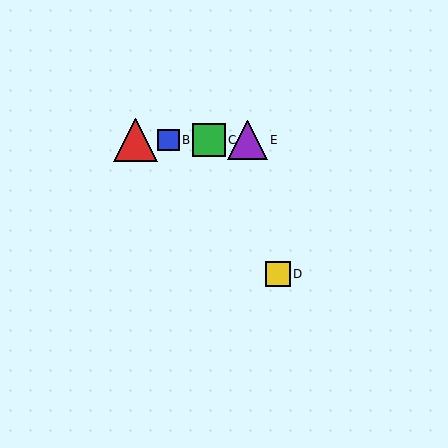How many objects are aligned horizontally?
4 objects (A, B, C, E) are aligned horizontally.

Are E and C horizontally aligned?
Yes, both are at y≈140.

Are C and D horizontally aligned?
No, C is at y≈140 and D is at y≈274.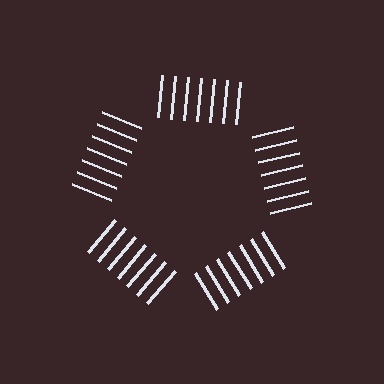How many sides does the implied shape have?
5 sides — the line-ends trace a pentagon.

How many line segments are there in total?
35 — 7 along each of the 5 edges.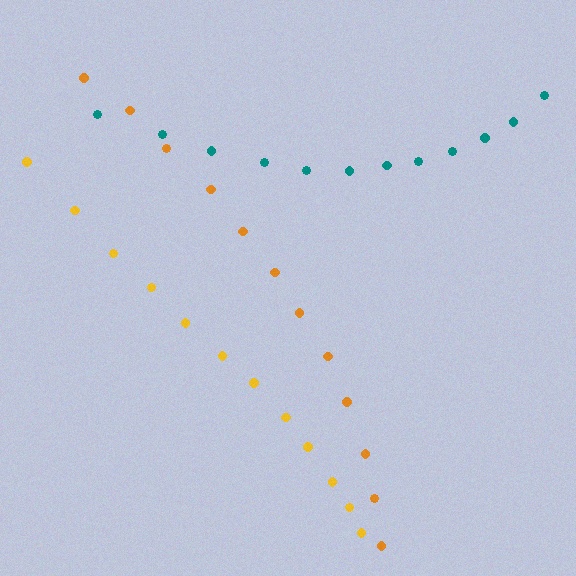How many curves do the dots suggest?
There are 3 distinct paths.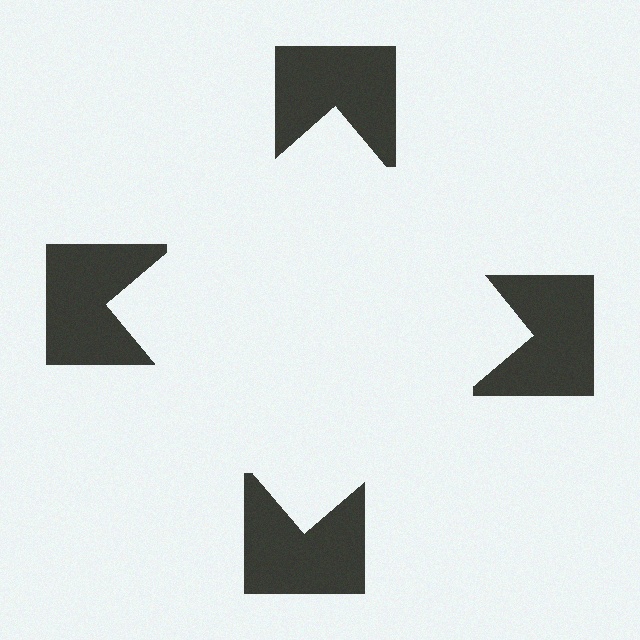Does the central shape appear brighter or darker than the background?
It typically appears slightly brighter than the background, even though no actual brightness change is drawn.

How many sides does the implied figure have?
4 sides.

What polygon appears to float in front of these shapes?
An illusory square — its edges are inferred from the aligned wedge cuts in the notched squares, not physically drawn.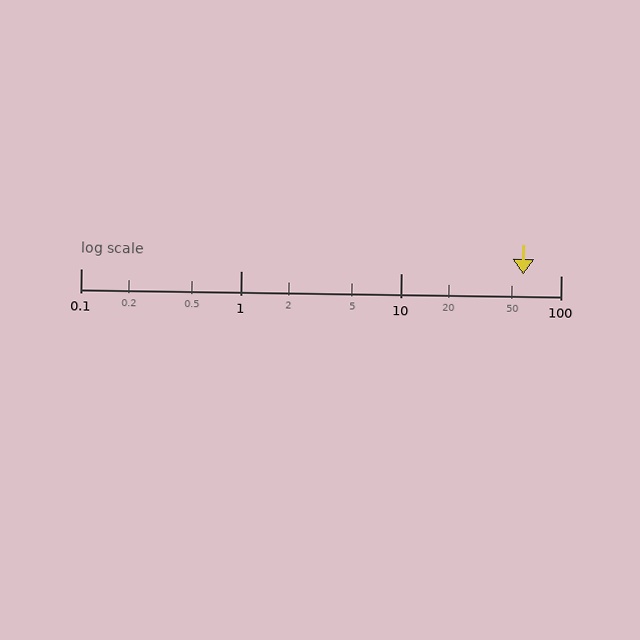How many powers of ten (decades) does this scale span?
The scale spans 3 decades, from 0.1 to 100.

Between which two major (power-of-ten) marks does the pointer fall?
The pointer is between 10 and 100.